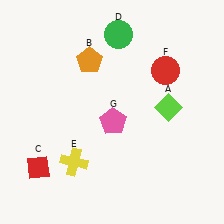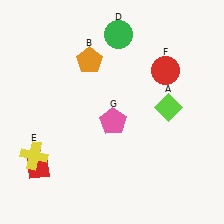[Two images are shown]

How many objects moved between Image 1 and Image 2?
1 object moved between the two images.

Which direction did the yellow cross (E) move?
The yellow cross (E) moved left.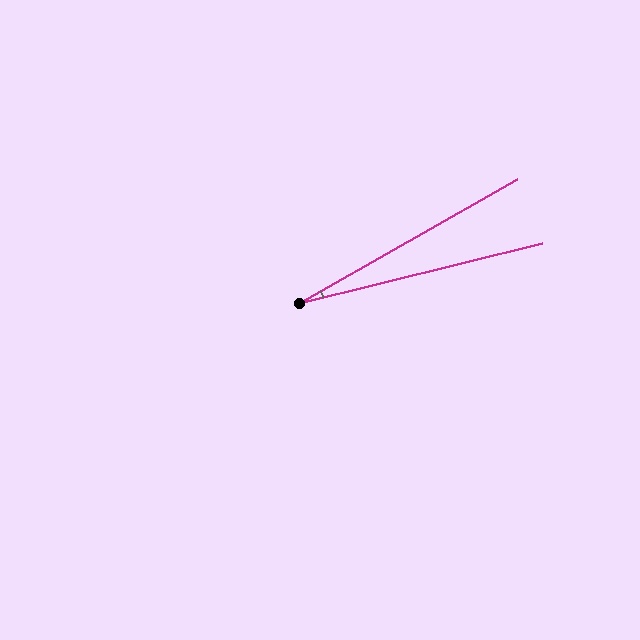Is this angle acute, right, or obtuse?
It is acute.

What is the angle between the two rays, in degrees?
Approximately 16 degrees.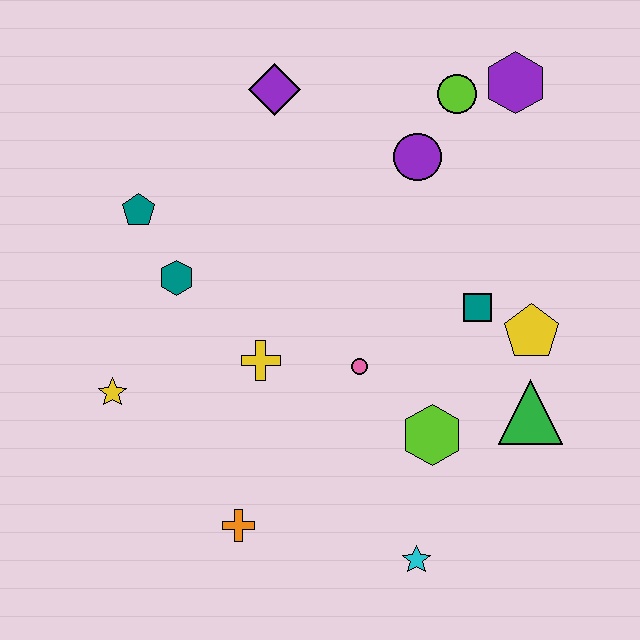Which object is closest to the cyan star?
The lime hexagon is closest to the cyan star.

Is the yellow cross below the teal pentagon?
Yes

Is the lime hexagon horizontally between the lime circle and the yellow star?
Yes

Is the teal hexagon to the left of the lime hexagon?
Yes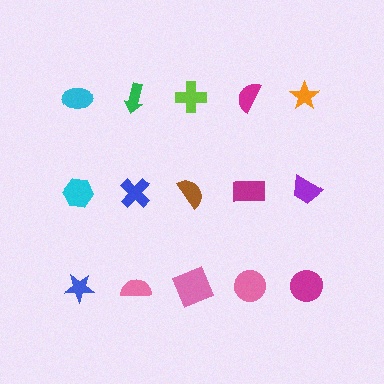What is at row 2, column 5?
A purple trapezoid.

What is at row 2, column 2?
A blue cross.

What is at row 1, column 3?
A lime cross.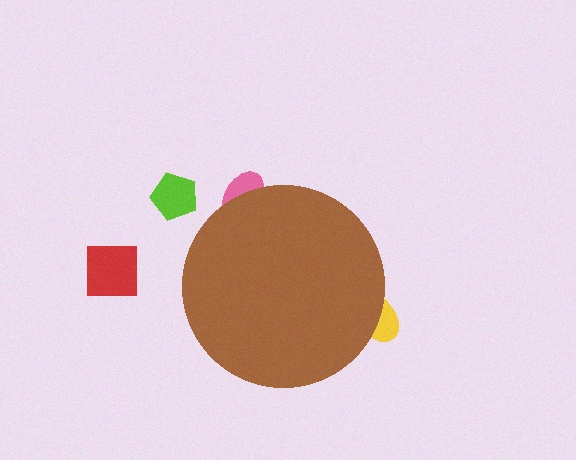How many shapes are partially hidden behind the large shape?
2 shapes are partially hidden.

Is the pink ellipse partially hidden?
Yes, the pink ellipse is partially hidden behind the brown circle.